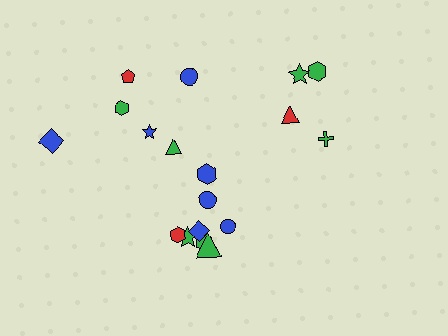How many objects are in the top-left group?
There are 6 objects.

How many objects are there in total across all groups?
There are 18 objects.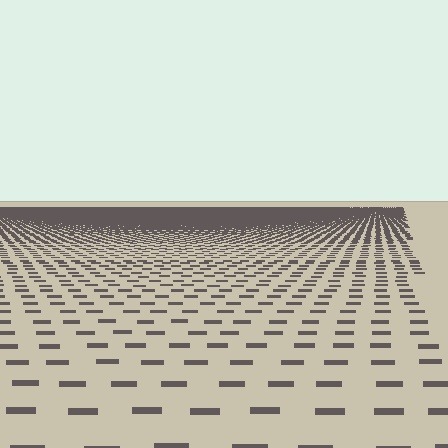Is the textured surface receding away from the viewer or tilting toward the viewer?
The surface is receding away from the viewer. Texture elements get smaller and denser toward the top.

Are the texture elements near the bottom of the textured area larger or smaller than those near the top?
Larger. Near the bottom, elements are closer to the viewer and appear at a bigger on-screen size.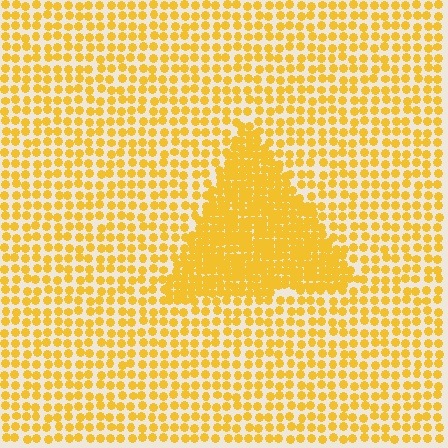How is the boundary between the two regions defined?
The boundary is defined by a change in element density (approximately 2.1x ratio). All elements are the same color, size, and shape.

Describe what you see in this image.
The image contains small yellow elements arranged at two different densities. A triangle-shaped region is visible where the elements are more densely packed than the surrounding area.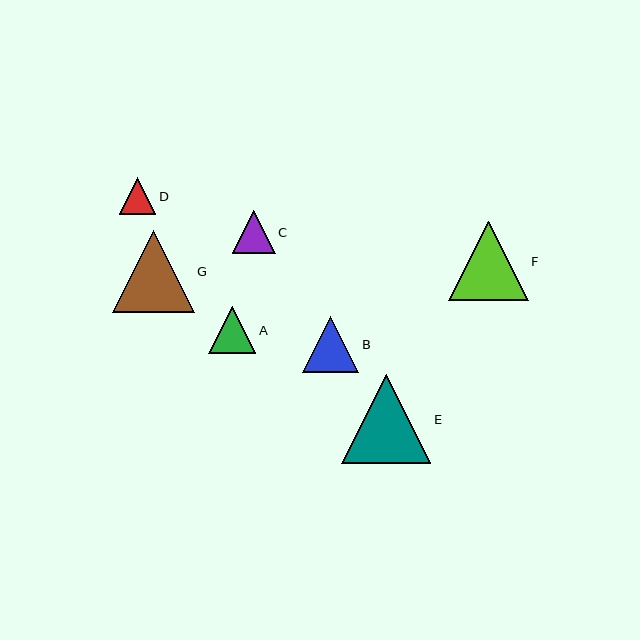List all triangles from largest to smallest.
From largest to smallest: E, G, F, B, A, C, D.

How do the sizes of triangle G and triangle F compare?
Triangle G and triangle F are approximately the same size.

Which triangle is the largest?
Triangle E is the largest with a size of approximately 89 pixels.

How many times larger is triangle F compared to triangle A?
Triangle F is approximately 1.7 times the size of triangle A.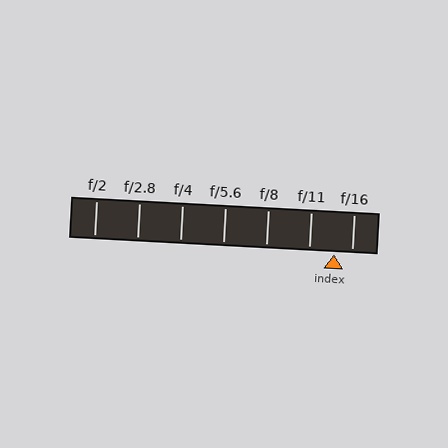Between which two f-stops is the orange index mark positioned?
The index mark is between f/11 and f/16.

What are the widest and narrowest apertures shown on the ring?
The widest aperture shown is f/2 and the narrowest is f/16.